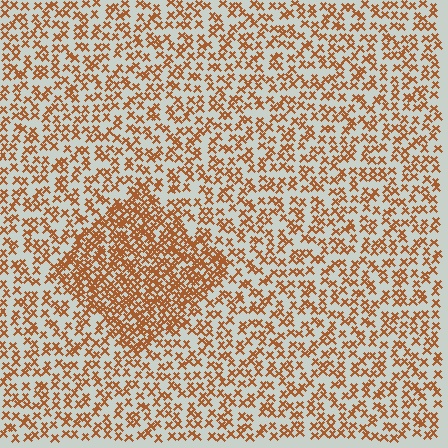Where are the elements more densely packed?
The elements are more densely packed inside the diamond boundary.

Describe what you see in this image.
The image contains small brown elements arranged at two different densities. A diamond-shaped region is visible where the elements are more densely packed than the surrounding area.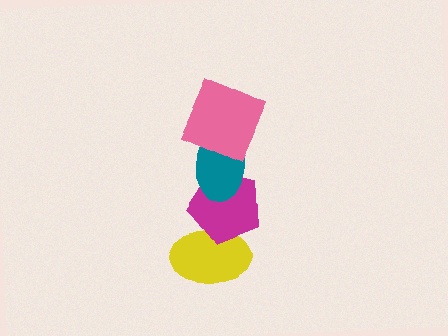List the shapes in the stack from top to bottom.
From top to bottom: the pink square, the teal ellipse, the magenta pentagon, the yellow ellipse.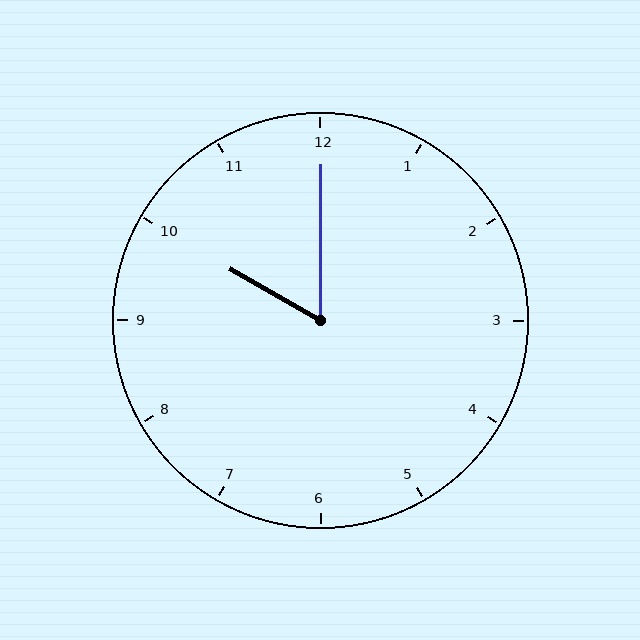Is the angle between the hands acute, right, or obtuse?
It is acute.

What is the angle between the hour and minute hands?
Approximately 60 degrees.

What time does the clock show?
10:00.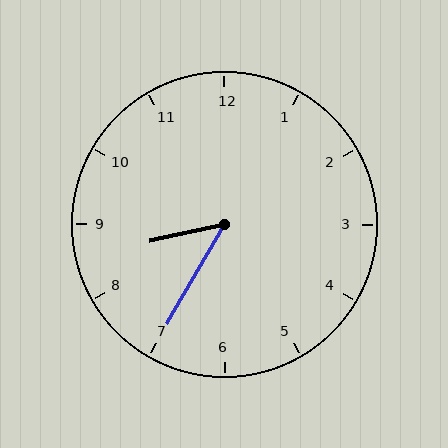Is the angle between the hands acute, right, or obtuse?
It is acute.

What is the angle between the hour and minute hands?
Approximately 48 degrees.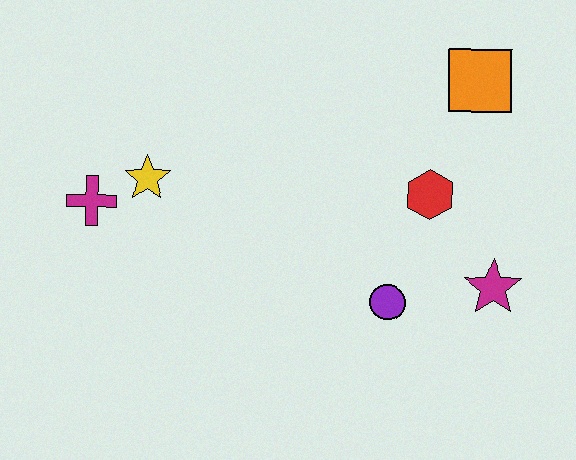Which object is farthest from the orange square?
The magenta cross is farthest from the orange square.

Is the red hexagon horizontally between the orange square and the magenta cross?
Yes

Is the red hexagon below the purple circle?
No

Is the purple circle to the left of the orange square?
Yes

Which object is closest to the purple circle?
The magenta star is closest to the purple circle.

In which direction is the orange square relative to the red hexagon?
The orange square is above the red hexagon.